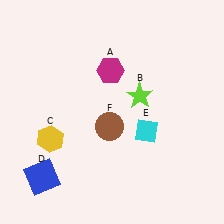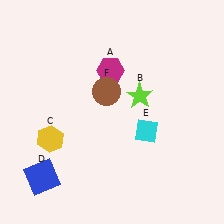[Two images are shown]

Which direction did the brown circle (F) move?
The brown circle (F) moved up.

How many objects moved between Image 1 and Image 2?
1 object moved between the two images.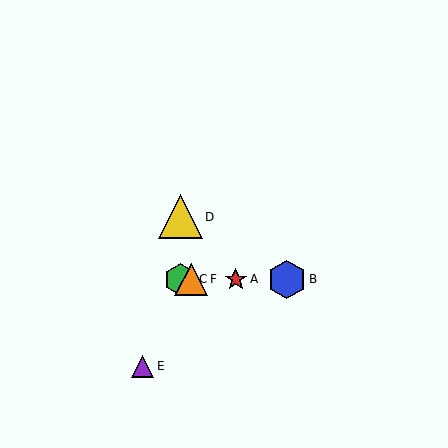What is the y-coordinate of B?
Object B is at y≈279.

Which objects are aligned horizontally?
Objects A, B, C, F are aligned horizontally.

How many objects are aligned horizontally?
4 objects (A, B, C, F) are aligned horizontally.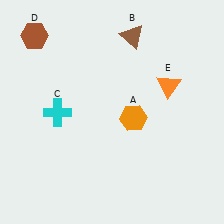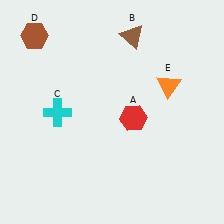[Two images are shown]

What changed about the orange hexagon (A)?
In Image 1, A is orange. In Image 2, it changed to red.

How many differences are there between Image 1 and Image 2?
There is 1 difference between the two images.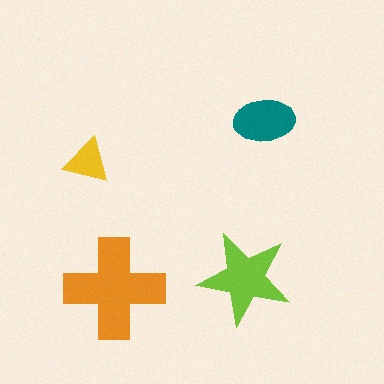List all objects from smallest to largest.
The yellow triangle, the teal ellipse, the lime star, the orange cross.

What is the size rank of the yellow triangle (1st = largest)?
4th.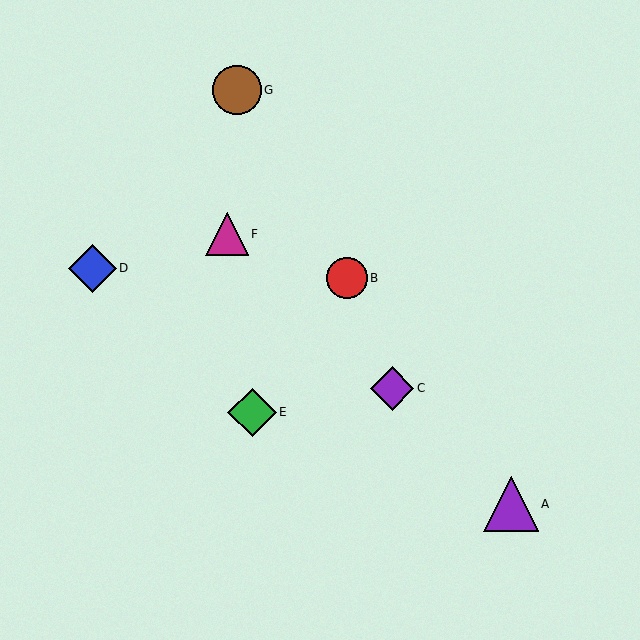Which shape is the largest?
The purple triangle (labeled A) is the largest.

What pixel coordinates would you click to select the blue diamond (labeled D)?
Click at (92, 268) to select the blue diamond D.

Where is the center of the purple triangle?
The center of the purple triangle is at (511, 504).